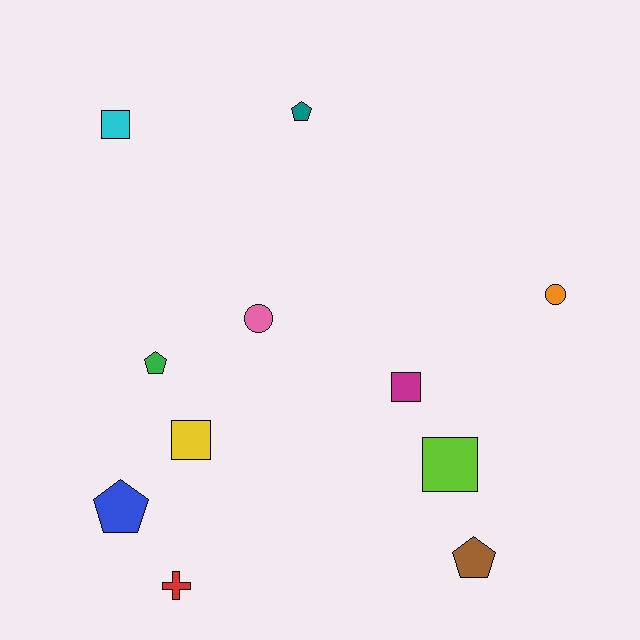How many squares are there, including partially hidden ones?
There are 4 squares.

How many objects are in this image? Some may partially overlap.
There are 11 objects.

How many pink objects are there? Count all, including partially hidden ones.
There is 1 pink object.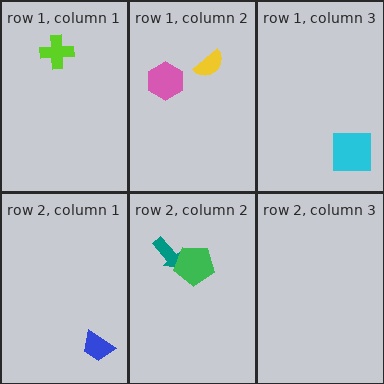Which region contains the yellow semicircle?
The row 1, column 2 region.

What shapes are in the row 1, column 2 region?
The yellow semicircle, the pink hexagon.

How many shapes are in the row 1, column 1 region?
1.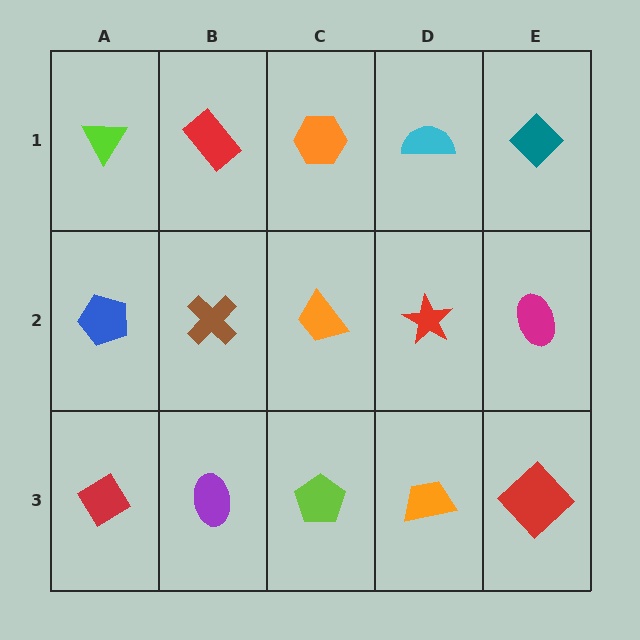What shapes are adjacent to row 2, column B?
A red rectangle (row 1, column B), a purple ellipse (row 3, column B), a blue pentagon (row 2, column A), an orange trapezoid (row 2, column C).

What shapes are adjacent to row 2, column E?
A teal diamond (row 1, column E), a red diamond (row 3, column E), a red star (row 2, column D).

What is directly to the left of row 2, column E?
A red star.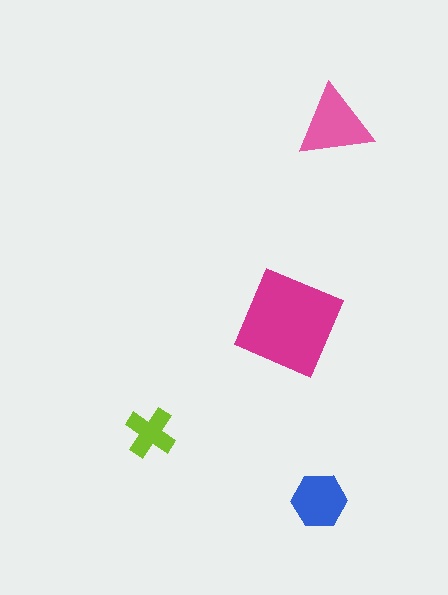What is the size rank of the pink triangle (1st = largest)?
2nd.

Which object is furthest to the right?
The pink triangle is rightmost.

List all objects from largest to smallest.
The magenta diamond, the pink triangle, the blue hexagon, the lime cross.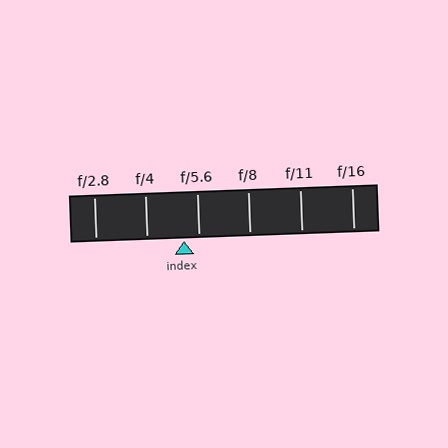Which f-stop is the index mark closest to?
The index mark is closest to f/5.6.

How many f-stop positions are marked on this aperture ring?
There are 6 f-stop positions marked.